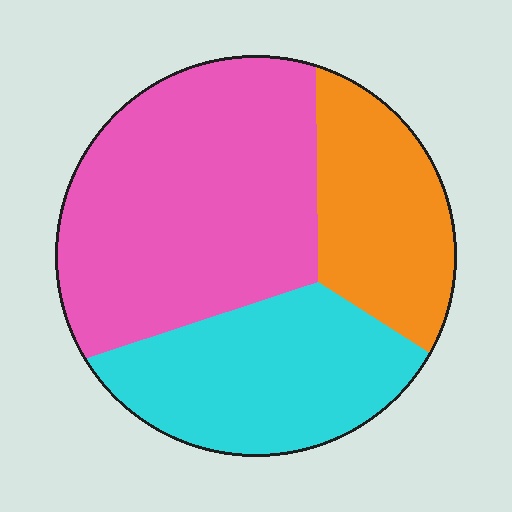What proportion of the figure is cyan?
Cyan takes up between a quarter and a half of the figure.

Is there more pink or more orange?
Pink.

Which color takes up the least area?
Orange, at roughly 20%.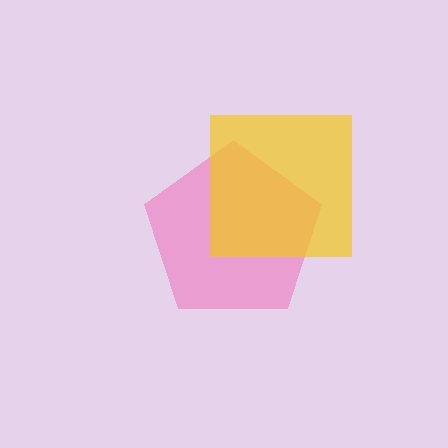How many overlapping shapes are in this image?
There are 2 overlapping shapes in the image.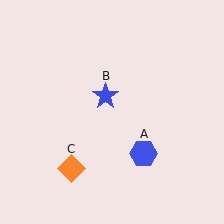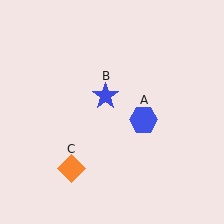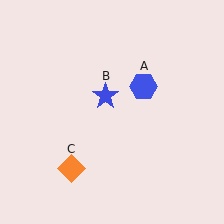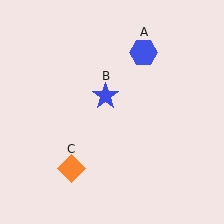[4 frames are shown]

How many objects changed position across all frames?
1 object changed position: blue hexagon (object A).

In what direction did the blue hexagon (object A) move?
The blue hexagon (object A) moved up.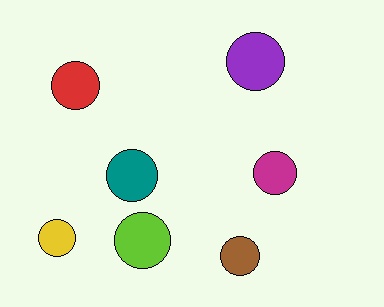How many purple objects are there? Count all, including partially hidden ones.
There is 1 purple object.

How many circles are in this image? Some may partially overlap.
There are 7 circles.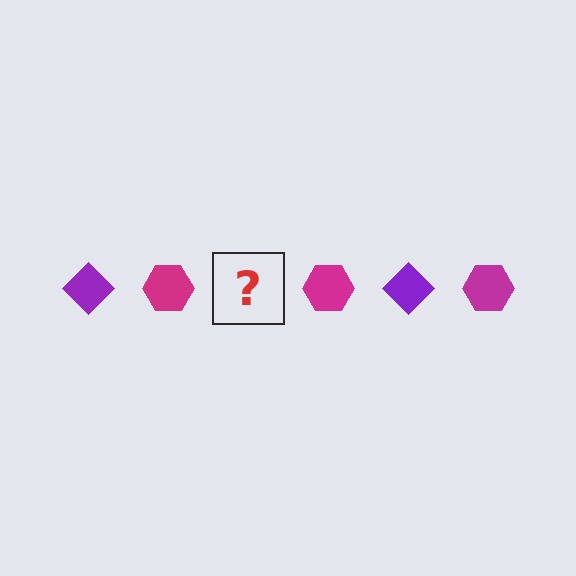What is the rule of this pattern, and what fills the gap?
The rule is that the pattern alternates between purple diamond and magenta hexagon. The gap should be filled with a purple diamond.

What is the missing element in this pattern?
The missing element is a purple diamond.